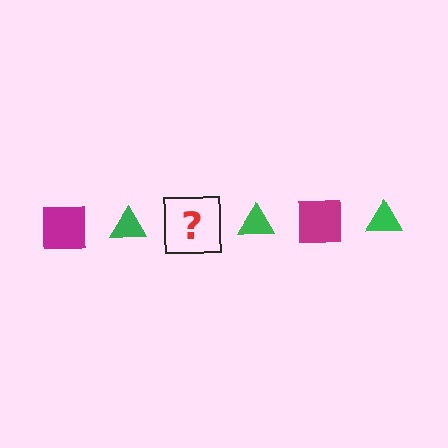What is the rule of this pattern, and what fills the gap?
The rule is that the pattern alternates between magenta square and green triangle. The gap should be filled with a magenta square.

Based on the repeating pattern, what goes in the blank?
The blank should be a magenta square.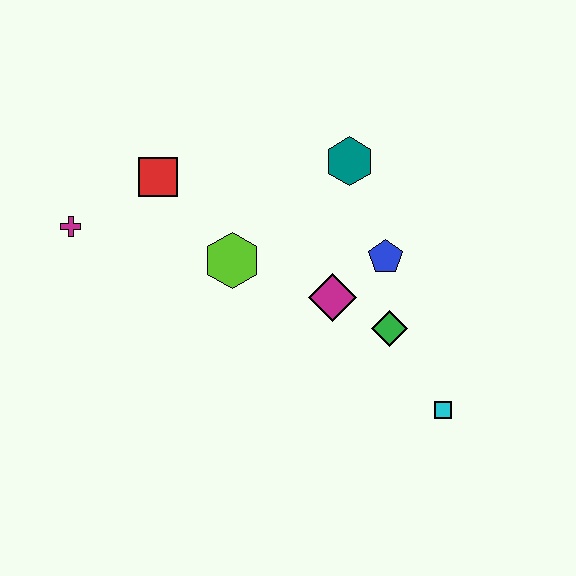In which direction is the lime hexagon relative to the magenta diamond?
The lime hexagon is to the left of the magenta diamond.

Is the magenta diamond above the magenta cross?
No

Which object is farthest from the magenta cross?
The cyan square is farthest from the magenta cross.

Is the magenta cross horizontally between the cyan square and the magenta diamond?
No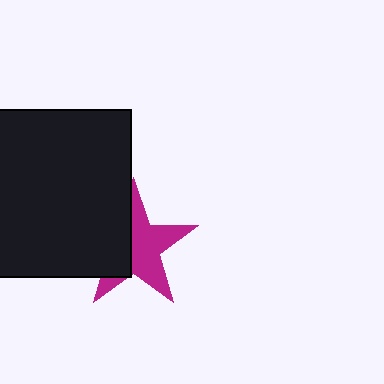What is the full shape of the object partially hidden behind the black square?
The partially hidden object is a magenta star.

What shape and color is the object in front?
The object in front is a black square.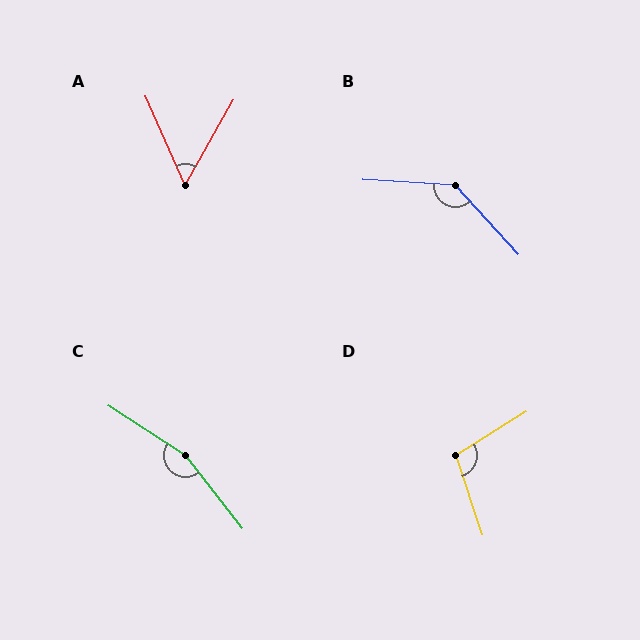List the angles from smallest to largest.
A (53°), D (104°), B (136°), C (161°).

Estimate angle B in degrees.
Approximately 136 degrees.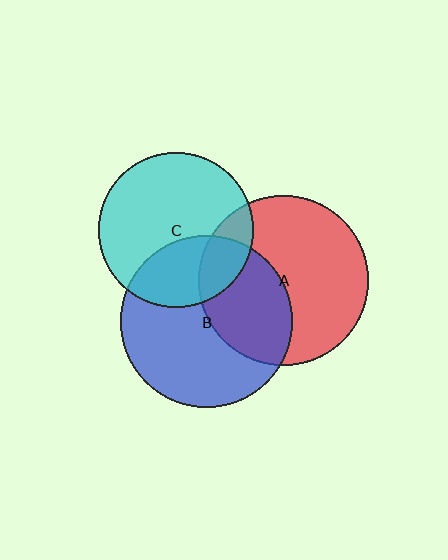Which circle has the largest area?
Circle B (blue).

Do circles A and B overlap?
Yes.